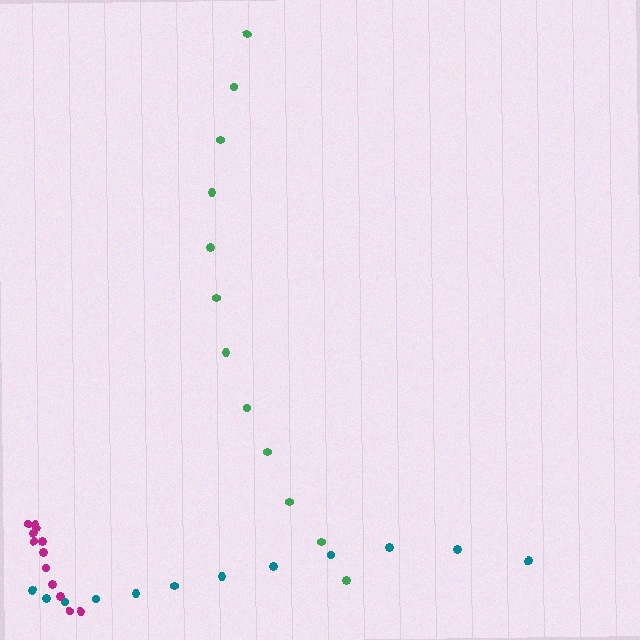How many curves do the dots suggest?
There are 3 distinct paths.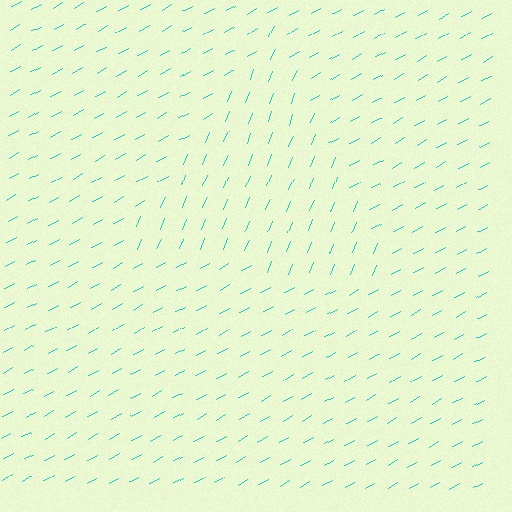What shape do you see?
I see a triangle.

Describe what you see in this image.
The image is filled with small cyan line segments. A triangle region in the image has lines oriented differently from the surrounding lines, creating a visible texture boundary.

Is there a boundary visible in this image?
Yes, there is a texture boundary formed by a change in line orientation.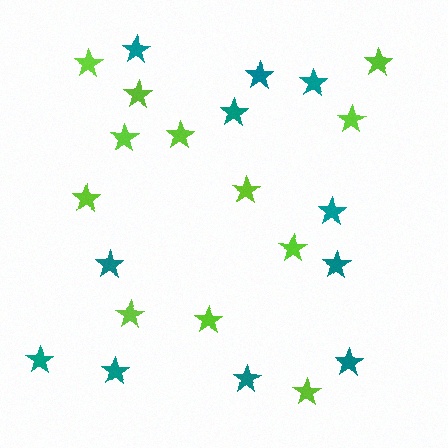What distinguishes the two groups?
There are 2 groups: one group of lime stars (12) and one group of teal stars (11).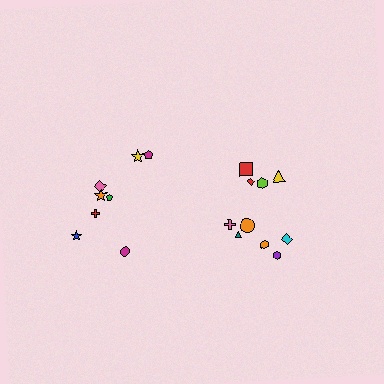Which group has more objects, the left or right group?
The right group.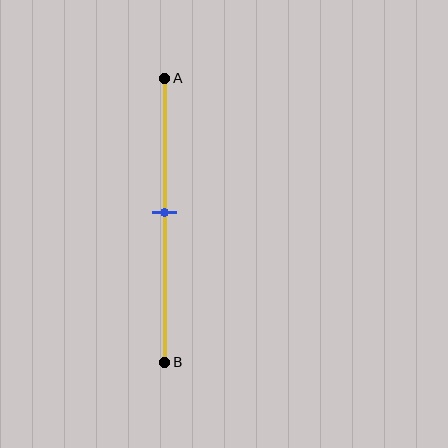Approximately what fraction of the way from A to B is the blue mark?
The blue mark is approximately 45% of the way from A to B.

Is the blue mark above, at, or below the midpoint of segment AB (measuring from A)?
The blue mark is approximately at the midpoint of segment AB.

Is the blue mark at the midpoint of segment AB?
Yes, the mark is approximately at the midpoint.